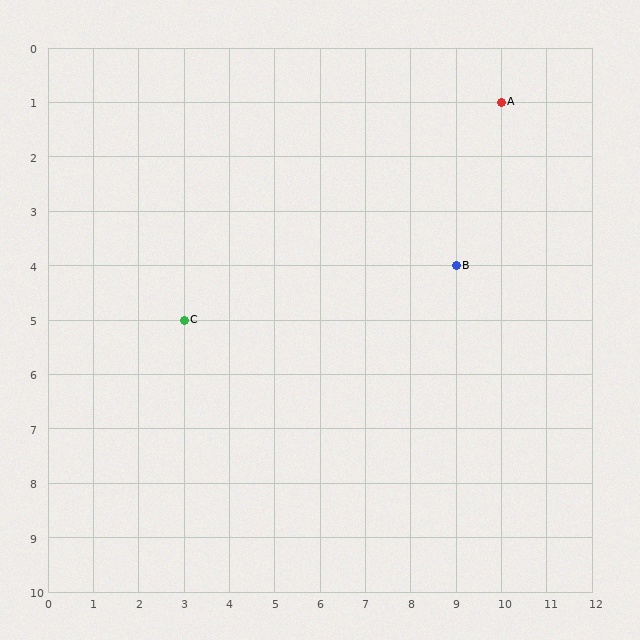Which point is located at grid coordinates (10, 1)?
Point A is at (10, 1).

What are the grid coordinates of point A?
Point A is at grid coordinates (10, 1).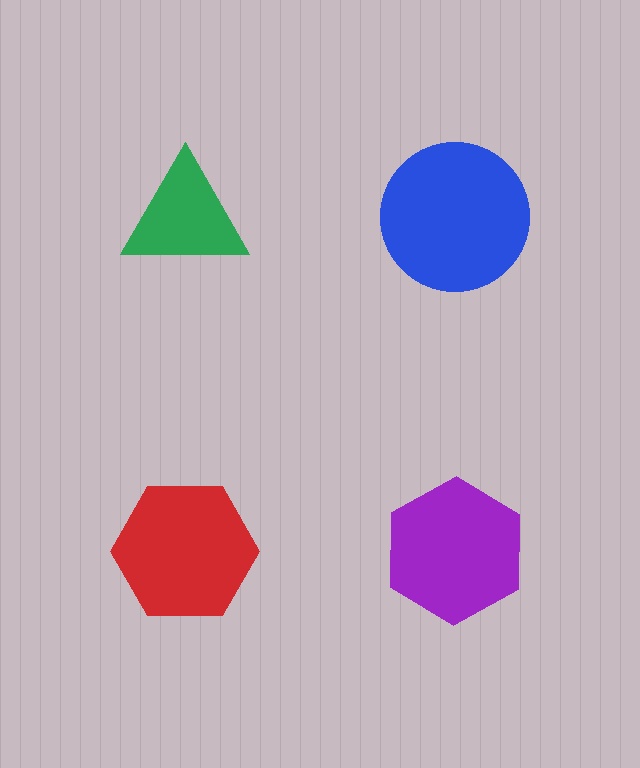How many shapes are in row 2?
2 shapes.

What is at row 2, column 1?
A red hexagon.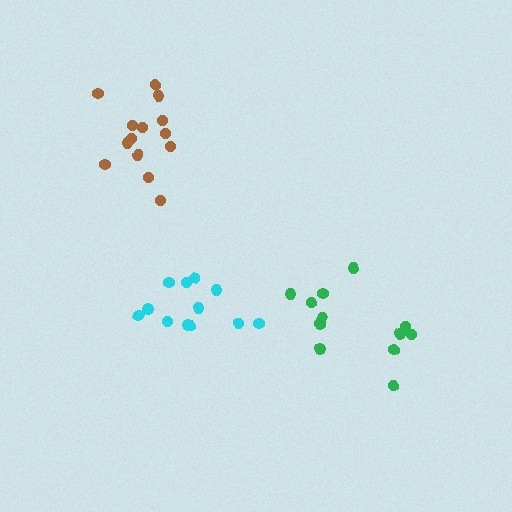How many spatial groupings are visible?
There are 3 spatial groupings.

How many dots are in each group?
Group 1: 12 dots, Group 2: 14 dots, Group 3: 12 dots (38 total).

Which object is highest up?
The brown cluster is topmost.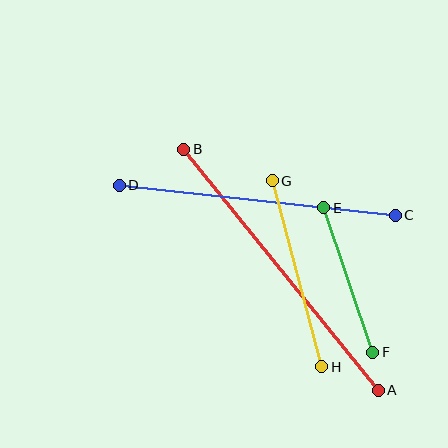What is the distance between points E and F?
The distance is approximately 153 pixels.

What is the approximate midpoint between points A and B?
The midpoint is at approximately (281, 270) pixels.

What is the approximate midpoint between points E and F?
The midpoint is at approximately (348, 280) pixels.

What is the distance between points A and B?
The distance is approximately 310 pixels.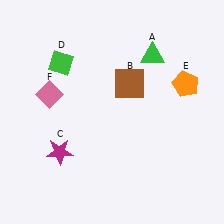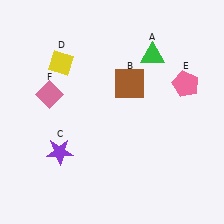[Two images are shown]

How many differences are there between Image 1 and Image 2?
There are 3 differences between the two images.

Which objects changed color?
C changed from magenta to purple. D changed from green to yellow. E changed from orange to pink.